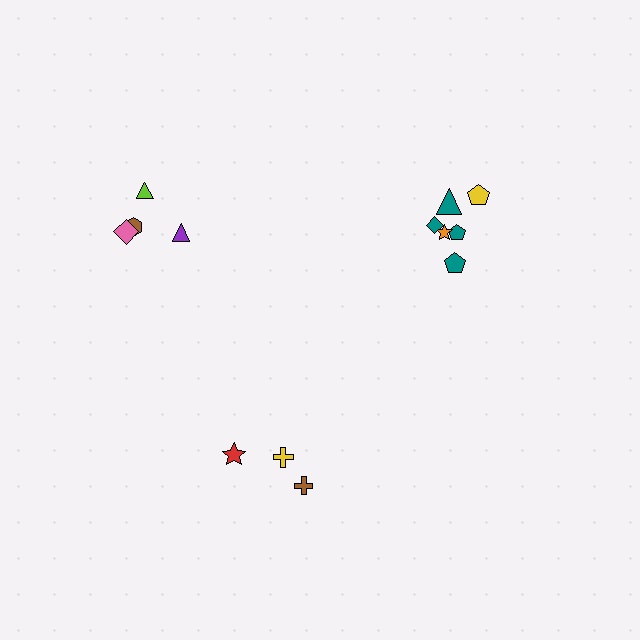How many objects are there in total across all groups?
There are 13 objects.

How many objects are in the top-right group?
There are 6 objects.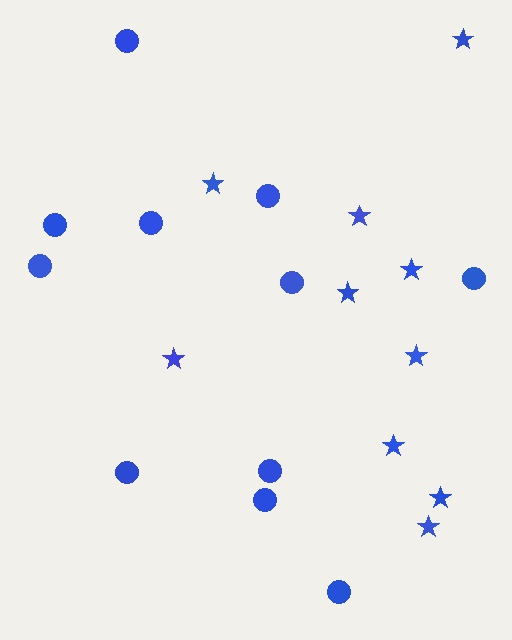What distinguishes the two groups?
There are 2 groups: one group of stars (10) and one group of circles (11).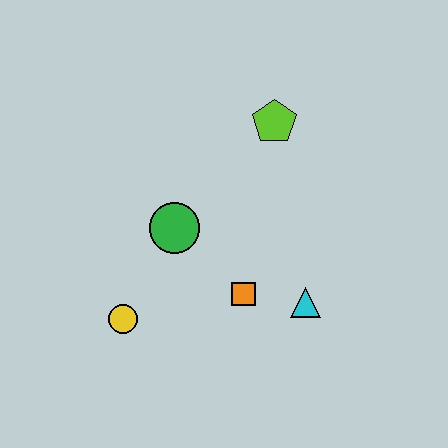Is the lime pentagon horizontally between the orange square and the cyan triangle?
Yes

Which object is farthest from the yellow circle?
The lime pentagon is farthest from the yellow circle.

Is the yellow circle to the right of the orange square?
No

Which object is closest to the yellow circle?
The green circle is closest to the yellow circle.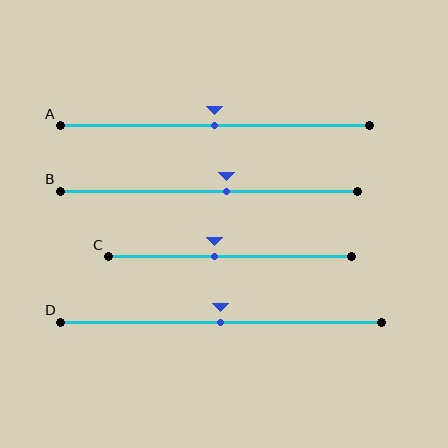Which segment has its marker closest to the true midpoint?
Segment A has its marker closest to the true midpoint.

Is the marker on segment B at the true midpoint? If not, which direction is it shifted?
No, the marker on segment B is shifted to the right by about 6% of the segment length.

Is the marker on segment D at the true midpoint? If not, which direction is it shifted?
Yes, the marker on segment D is at the true midpoint.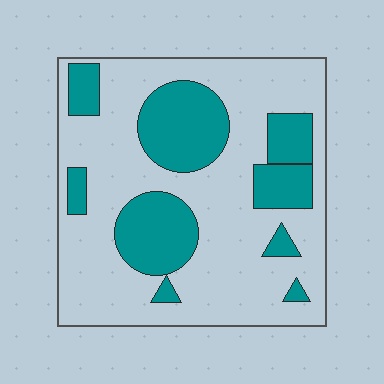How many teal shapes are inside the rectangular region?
9.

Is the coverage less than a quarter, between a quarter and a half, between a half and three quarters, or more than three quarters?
Between a quarter and a half.